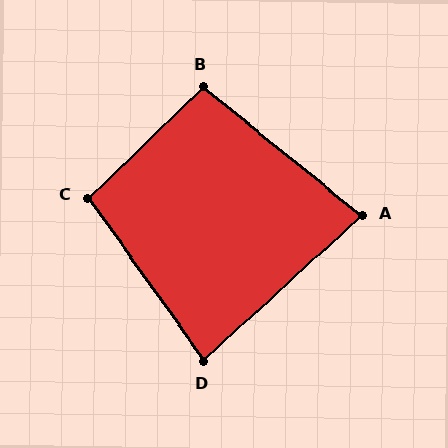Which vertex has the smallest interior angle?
A, at approximately 82 degrees.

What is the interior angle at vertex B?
Approximately 97 degrees (obtuse).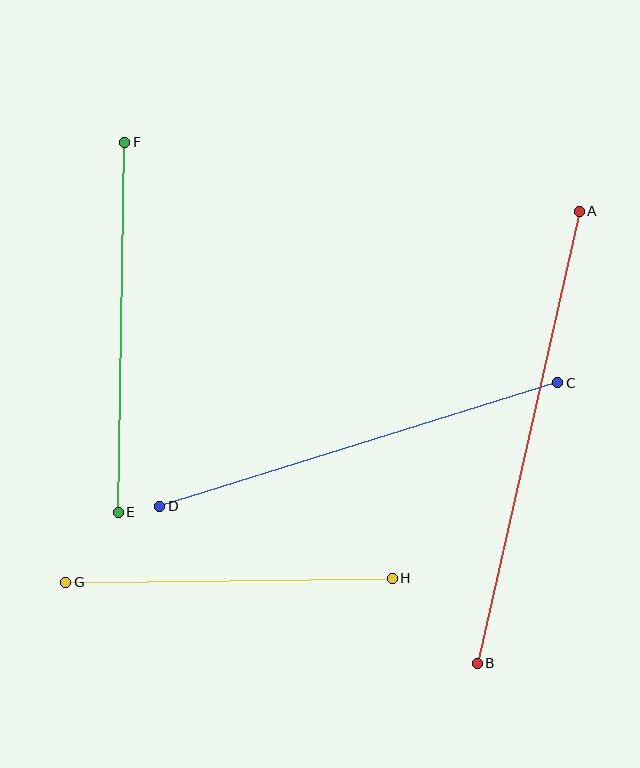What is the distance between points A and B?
The distance is approximately 463 pixels.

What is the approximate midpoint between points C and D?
The midpoint is at approximately (359, 445) pixels.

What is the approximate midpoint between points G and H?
The midpoint is at approximately (229, 580) pixels.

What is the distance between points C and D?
The distance is approximately 417 pixels.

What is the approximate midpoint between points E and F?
The midpoint is at approximately (121, 327) pixels.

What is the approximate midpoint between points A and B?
The midpoint is at approximately (528, 437) pixels.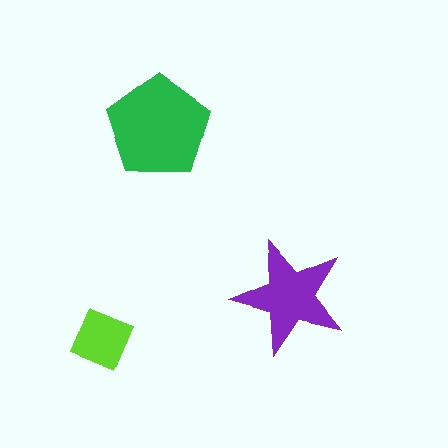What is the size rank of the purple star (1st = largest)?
2nd.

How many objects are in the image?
There are 3 objects in the image.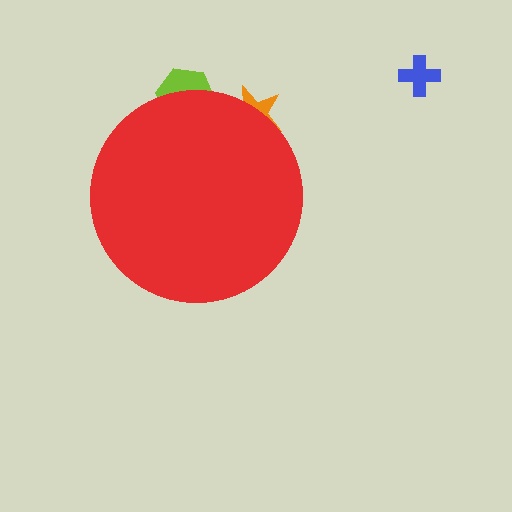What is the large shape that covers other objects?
A red circle.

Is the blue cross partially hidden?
No, the blue cross is fully visible.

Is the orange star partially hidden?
Yes, the orange star is partially hidden behind the red circle.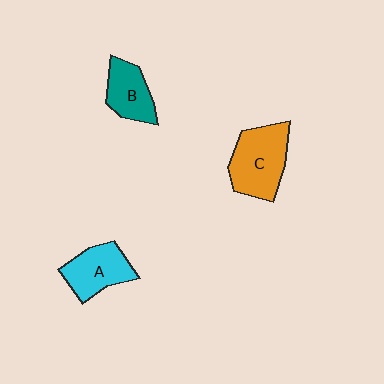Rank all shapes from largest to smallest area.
From largest to smallest: C (orange), A (cyan), B (teal).